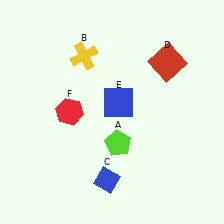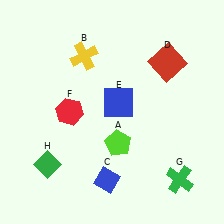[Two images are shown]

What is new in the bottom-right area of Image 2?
A green cross (G) was added in the bottom-right area of Image 2.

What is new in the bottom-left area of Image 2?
A green diamond (H) was added in the bottom-left area of Image 2.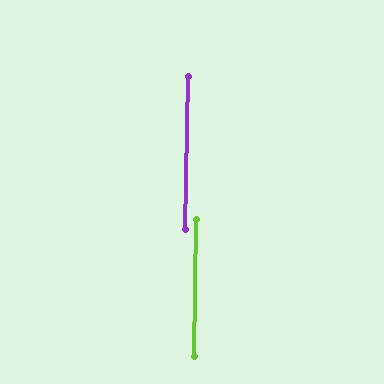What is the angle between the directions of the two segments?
Approximately 0 degrees.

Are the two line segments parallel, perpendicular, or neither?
Parallel — their directions differ by only 0.1°.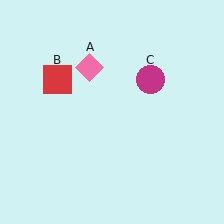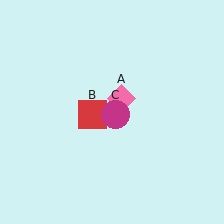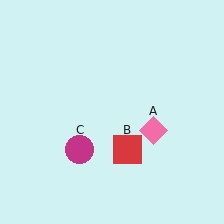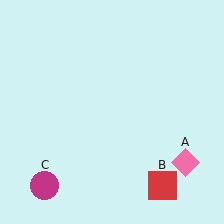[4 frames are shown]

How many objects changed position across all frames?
3 objects changed position: pink diamond (object A), red square (object B), magenta circle (object C).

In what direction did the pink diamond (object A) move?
The pink diamond (object A) moved down and to the right.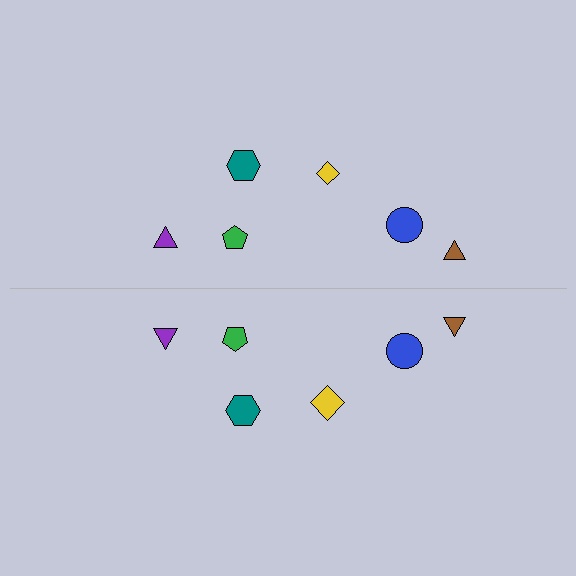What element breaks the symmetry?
The yellow diamond on the bottom side has a different size than its mirror counterpart.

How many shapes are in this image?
There are 12 shapes in this image.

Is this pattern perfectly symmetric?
No, the pattern is not perfectly symmetric. The yellow diamond on the bottom side has a different size than its mirror counterpart.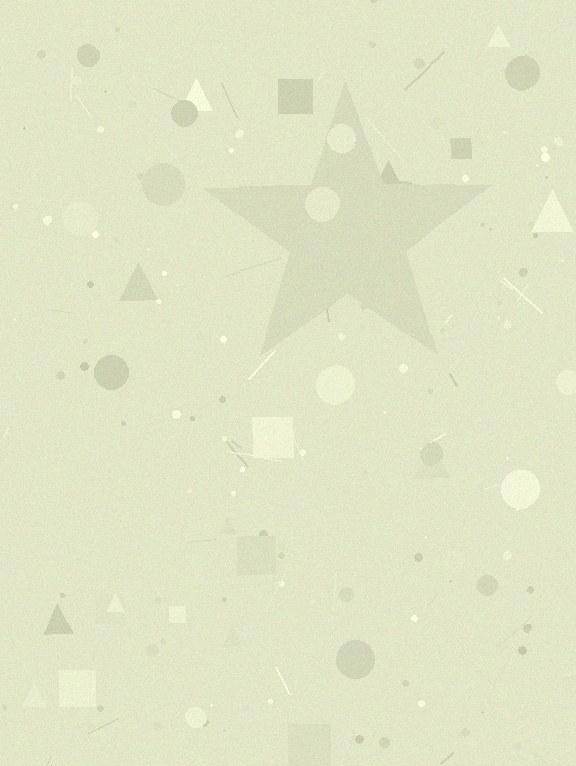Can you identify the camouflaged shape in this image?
The camouflaged shape is a star.